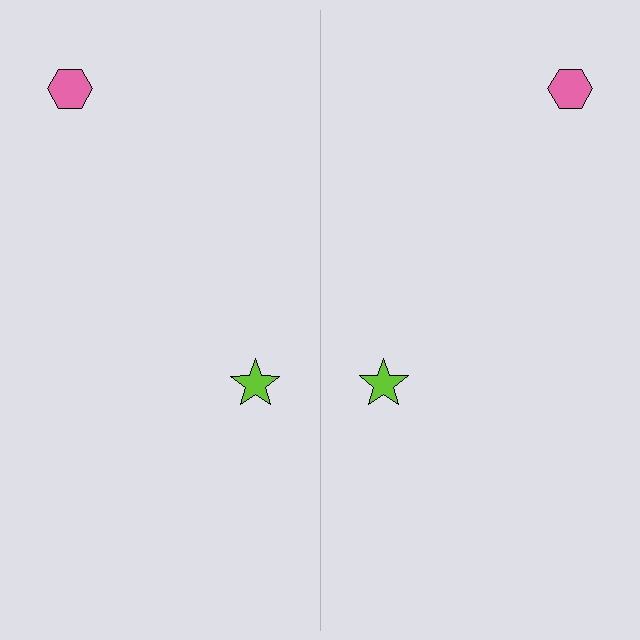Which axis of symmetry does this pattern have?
The pattern has a vertical axis of symmetry running through the center of the image.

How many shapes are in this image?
There are 4 shapes in this image.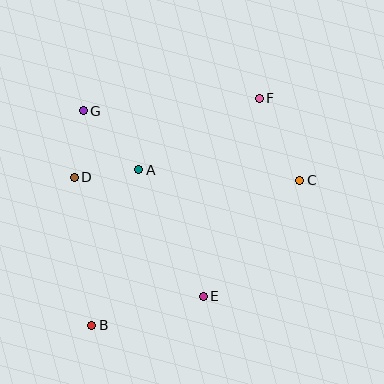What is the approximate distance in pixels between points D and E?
The distance between D and E is approximately 175 pixels.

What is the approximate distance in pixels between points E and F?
The distance between E and F is approximately 206 pixels.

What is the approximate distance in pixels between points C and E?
The distance between C and E is approximately 151 pixels.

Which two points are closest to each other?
Points A and D are closest to each other.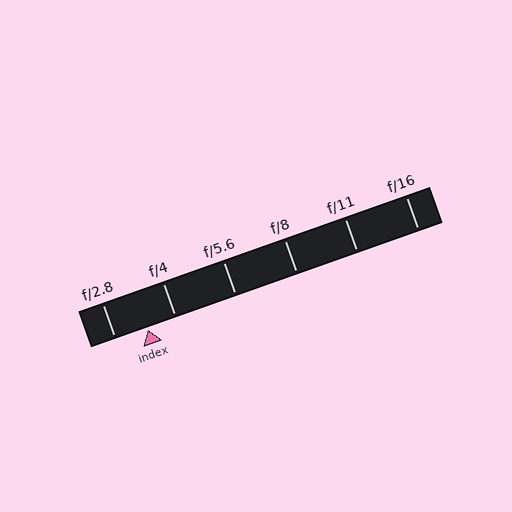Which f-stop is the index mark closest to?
The index mark is closest to f/4.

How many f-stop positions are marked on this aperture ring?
There are 6 f-stop positions marked.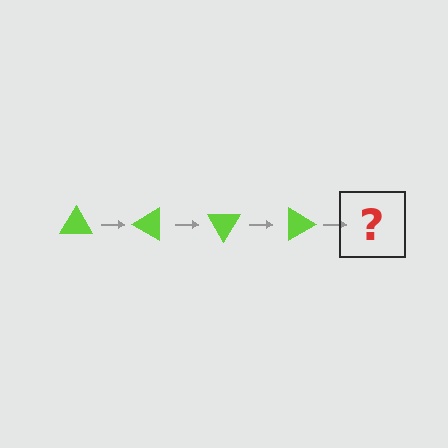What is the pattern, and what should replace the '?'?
The pattern is that the triangle rotates 30 degrees each step. The '?' should be a lime triangle rotated 120 degrees.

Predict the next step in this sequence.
The next step is a lime triangle rotated 120 degrees.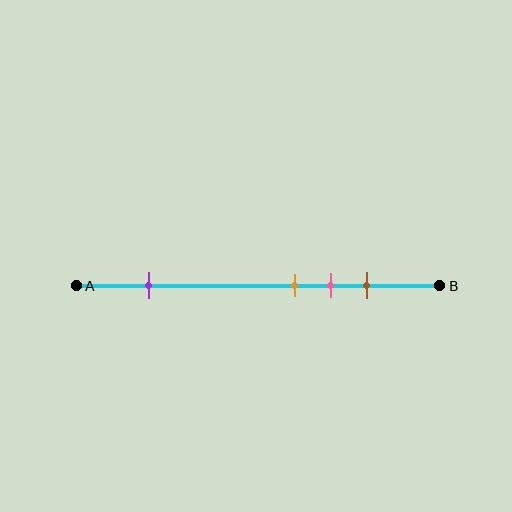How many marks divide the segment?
There are 4 marks dividing the segment.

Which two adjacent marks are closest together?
The orange and pink marks are the closest adjacent pair.